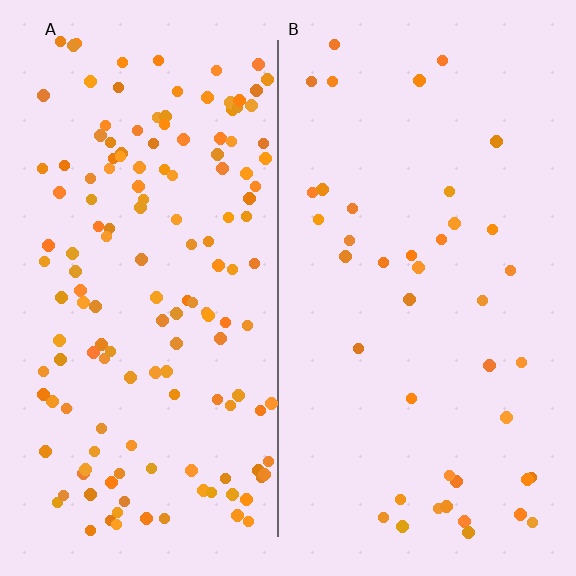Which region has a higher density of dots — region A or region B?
A (the left).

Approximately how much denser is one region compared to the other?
Approximately 3.6× — region A over region B.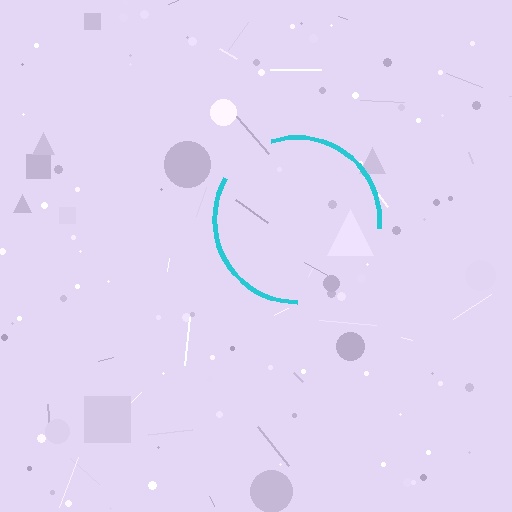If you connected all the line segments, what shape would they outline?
They would outline a circle.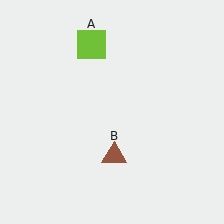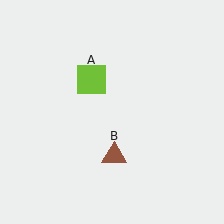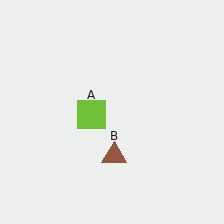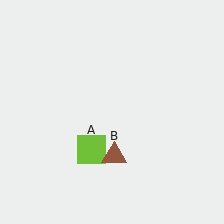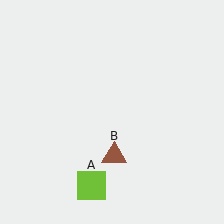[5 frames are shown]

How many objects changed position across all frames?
1 object changed position: lime square (object A).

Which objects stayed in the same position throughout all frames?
Brown triangle (object B) remained stationary.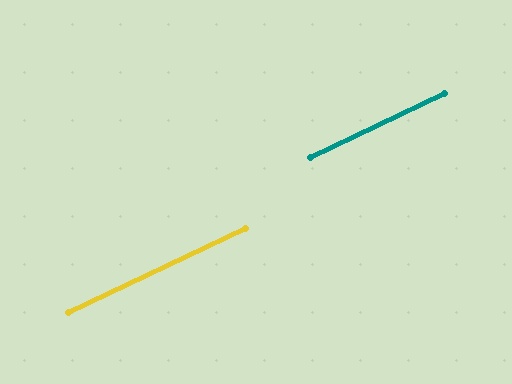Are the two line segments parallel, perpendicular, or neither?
Parallel — their directions differ by only 0.1°.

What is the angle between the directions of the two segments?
Approximately 0 degrees.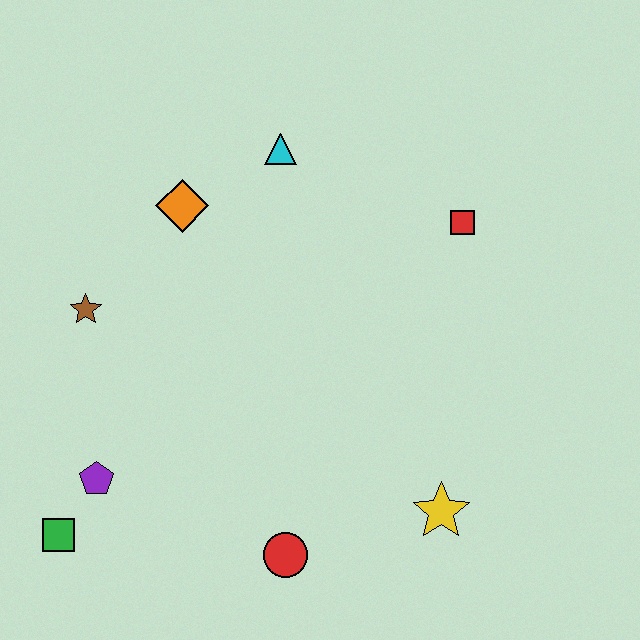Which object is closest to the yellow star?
The red circle is closest to the yellow star.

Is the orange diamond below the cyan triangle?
Yes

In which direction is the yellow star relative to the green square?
The yellow star is to the right of the green square.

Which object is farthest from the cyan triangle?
The green square is farthest from the cyan triangle.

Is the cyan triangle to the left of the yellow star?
Yes